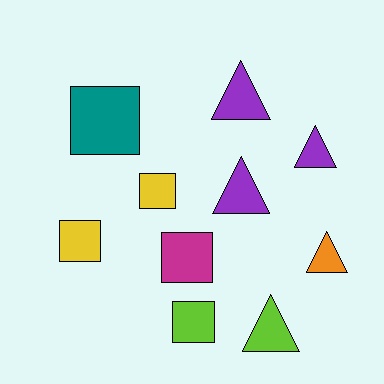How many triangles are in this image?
There are 5 triangles.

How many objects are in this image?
There are 10 objects.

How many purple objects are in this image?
There are 3 purple objects.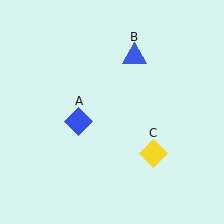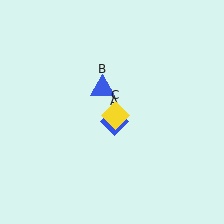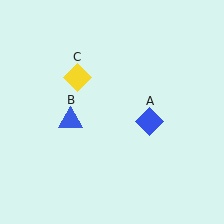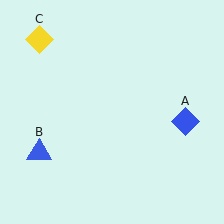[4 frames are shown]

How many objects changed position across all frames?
3 objects changed position: blue diamond (object A), blue triangle (object B), yellow diamond (object C).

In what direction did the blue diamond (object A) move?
The blue diamond (object A) moved right.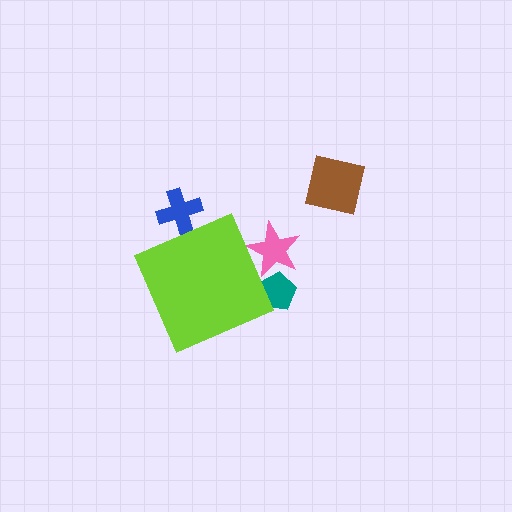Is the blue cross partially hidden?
Yes, the blue cross is partially hidden behind the lime diamond.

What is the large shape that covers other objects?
A lime diamond.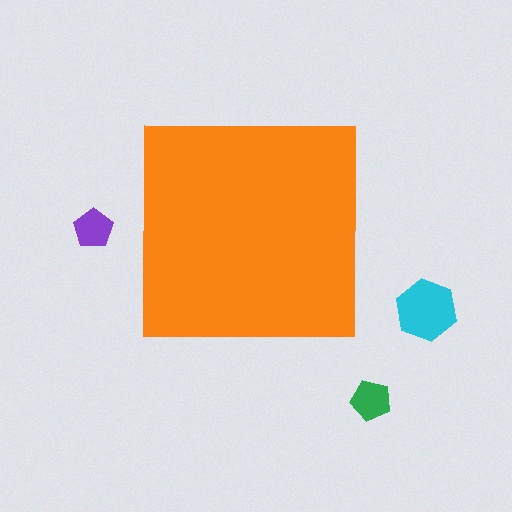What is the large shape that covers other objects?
An orange square.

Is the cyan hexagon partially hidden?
No, the cyan hexagon is fully visible.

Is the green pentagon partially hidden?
No, the green pentagon is fully visible.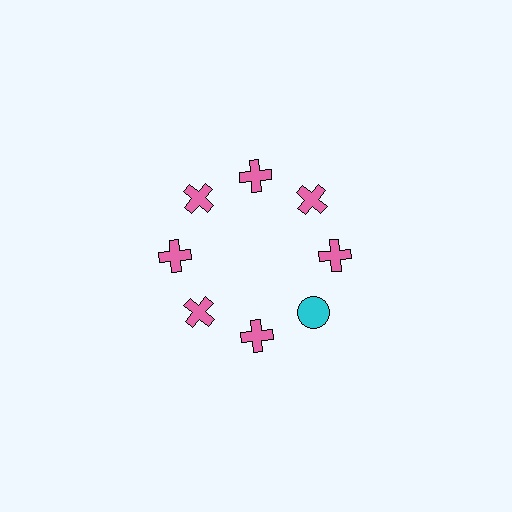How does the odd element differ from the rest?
It differs in both color (cyan instead of pink) and shape (circle instead of cross).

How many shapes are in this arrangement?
There are 8 shapes arranged in a ring pattern.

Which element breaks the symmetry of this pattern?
The cyan circle at roughly the 4 o'clock position breaks the symmetry. All other shapes are pink crosses.